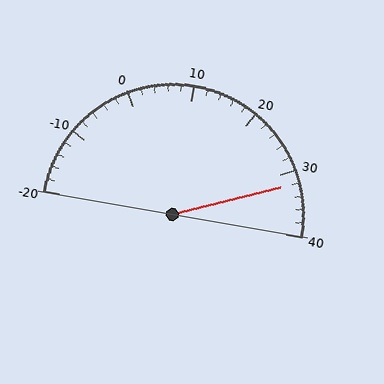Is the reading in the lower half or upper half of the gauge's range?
The reading is in the upper half of the range (-20 to 40).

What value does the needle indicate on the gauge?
The needle indicates approximately 32.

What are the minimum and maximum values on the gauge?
The gauge ranges from -20 to 40.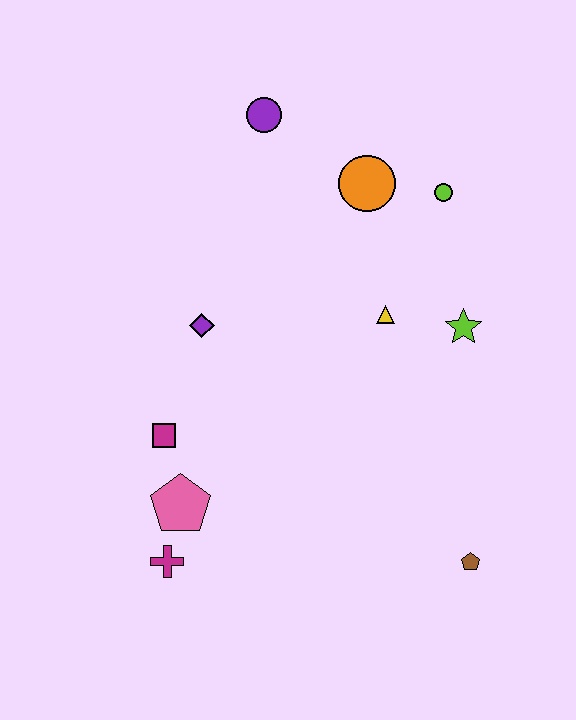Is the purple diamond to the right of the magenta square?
Yes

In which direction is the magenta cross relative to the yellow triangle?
The magenta cross is below the yellow triangle.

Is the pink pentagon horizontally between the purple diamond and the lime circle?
No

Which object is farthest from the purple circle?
The brown pentagon is farthest from the purple circle.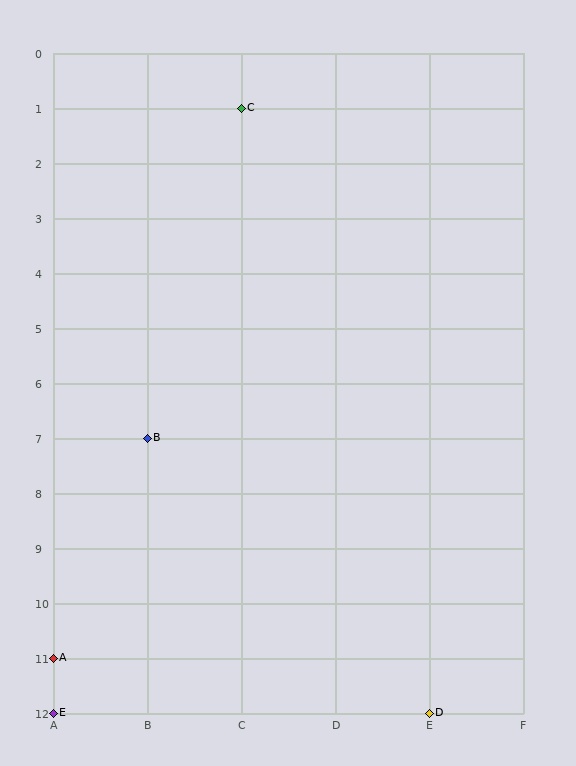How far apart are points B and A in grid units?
Points B and A are 1 column and 4 rows apart (about 4.1 grid units diagonally).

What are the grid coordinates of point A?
Point A is at grid coordinates (A, 11).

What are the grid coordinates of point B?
Point B is at grid coordinates (B, 7).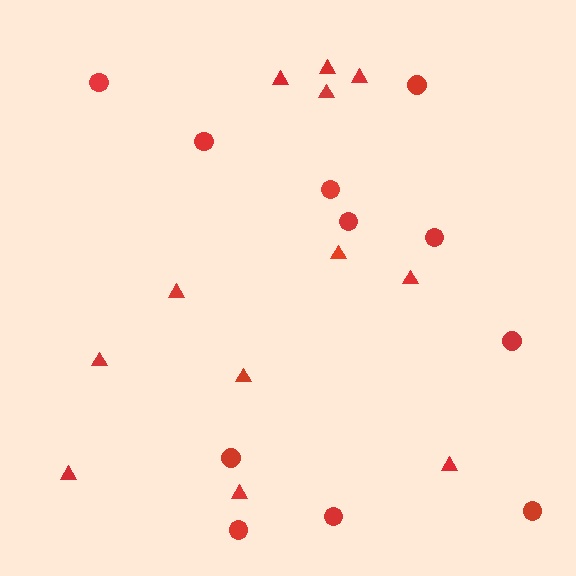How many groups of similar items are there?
There are 2 groups: one group of triangles (12) and one group of circles (11).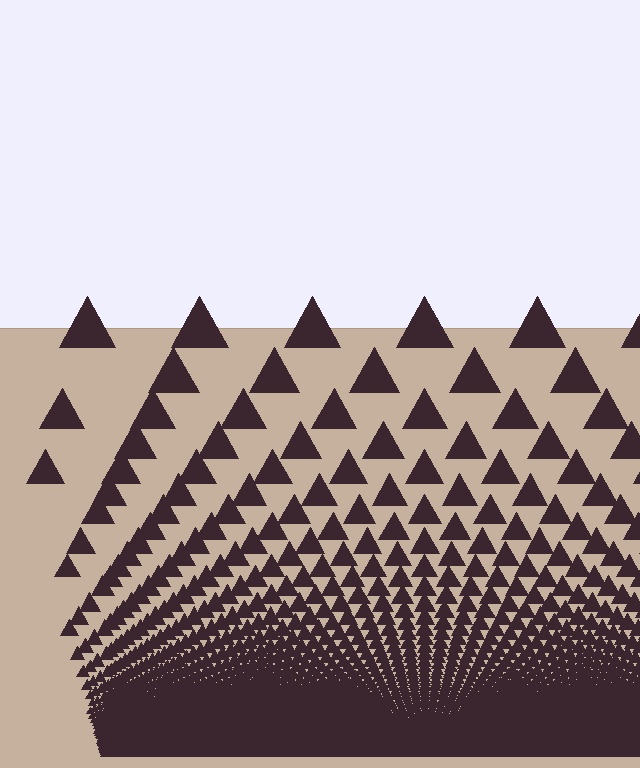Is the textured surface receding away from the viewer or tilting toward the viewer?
The surface appears to tilt toward the viewer. Texture elements get larger and sparser toward the top.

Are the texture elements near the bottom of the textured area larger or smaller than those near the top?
Smaller. The gradient is inverted — elements near the bottom are smaller and denser.